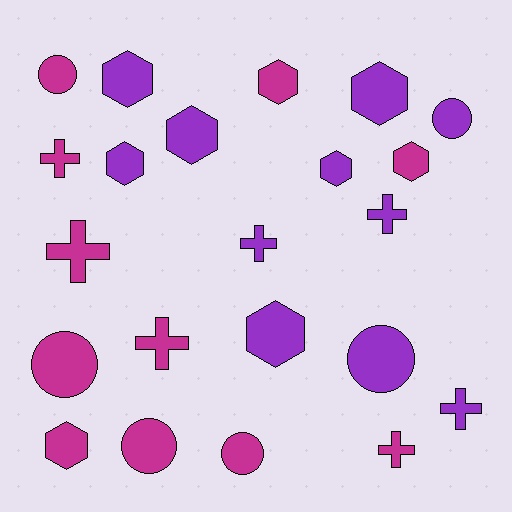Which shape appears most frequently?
Hexagon, with 9 objects.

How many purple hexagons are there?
There are 6 purple hexagons.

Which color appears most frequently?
Purple, with 11 objects.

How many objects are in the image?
There are 22 objects.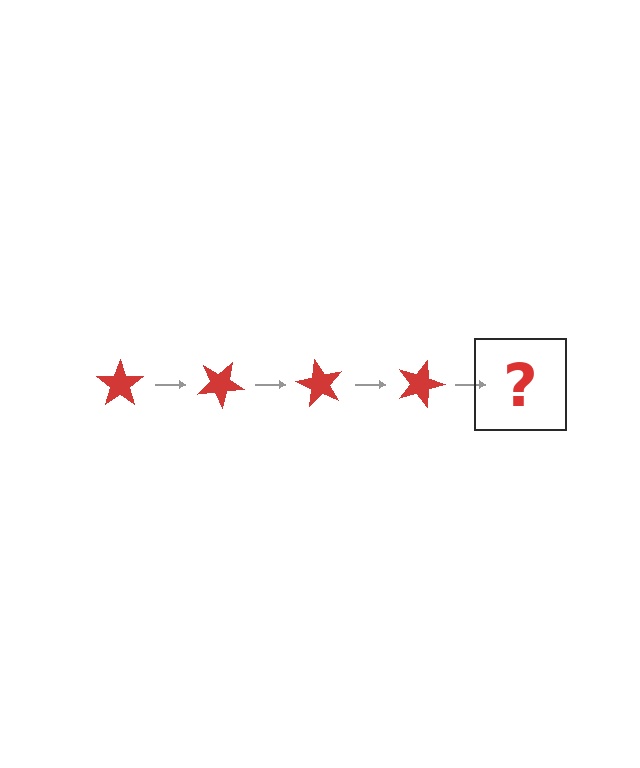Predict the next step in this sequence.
The next step is a red star rotated 120 degrees.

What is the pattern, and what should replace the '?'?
The pattern is that the star rotates 30 degrees each step. The '?' should be a red star rotated 120 degrees.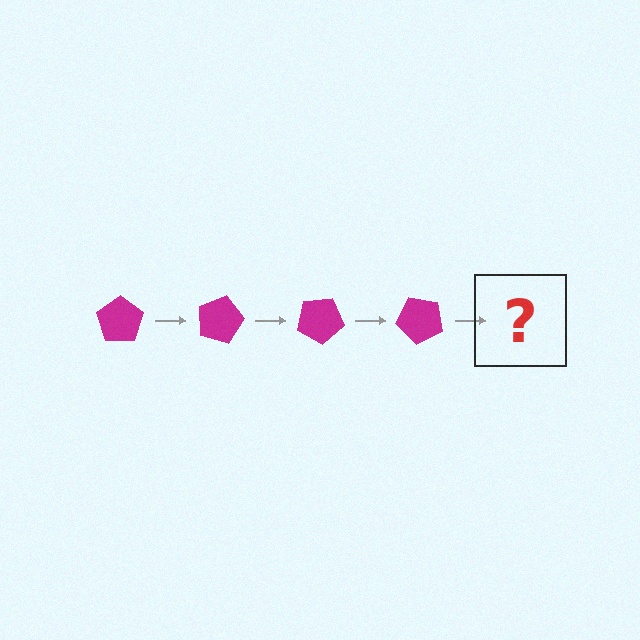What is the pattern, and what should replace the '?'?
The pattern is that the pentagon rotates 15 degrees each step. The '?' should be a magenta pentagon rotated 60 degrees.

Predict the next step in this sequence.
The next step is a magenta pentagon rotated 60 degrees.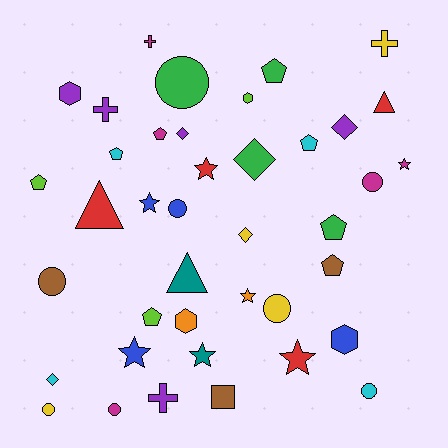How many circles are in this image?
There are 8 circles.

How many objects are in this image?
There are 40 objects.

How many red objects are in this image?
There are 4 red objects.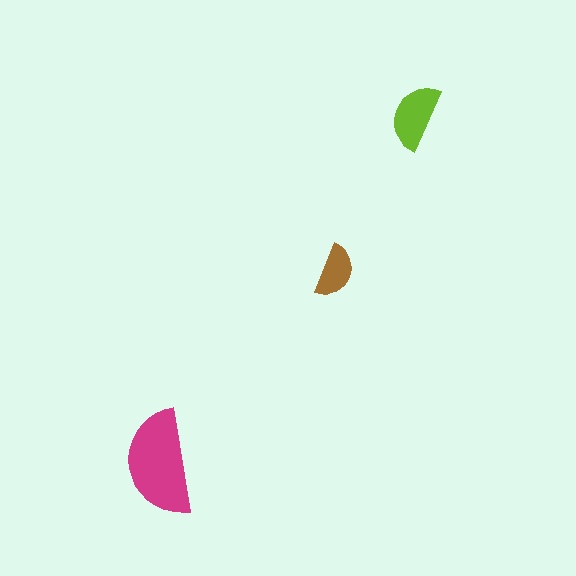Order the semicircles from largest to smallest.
the magenta one, the lime one, the brown one.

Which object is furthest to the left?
The magenta semicircle is leftmost.